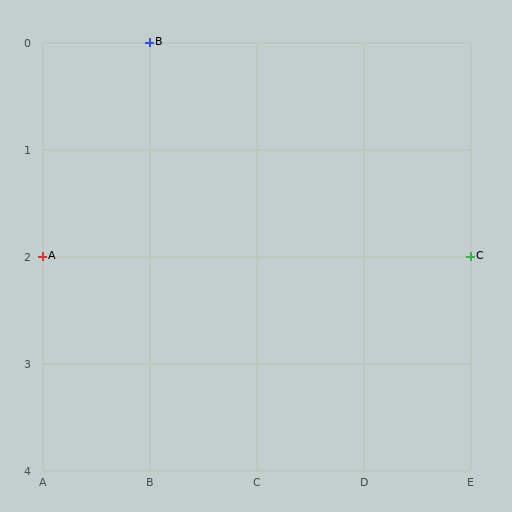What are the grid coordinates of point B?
Point B is at grid coordinates (B, 0).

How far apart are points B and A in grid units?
Points B and A are 1 column and 2 rows apart (about 2.2 grid units diagonally).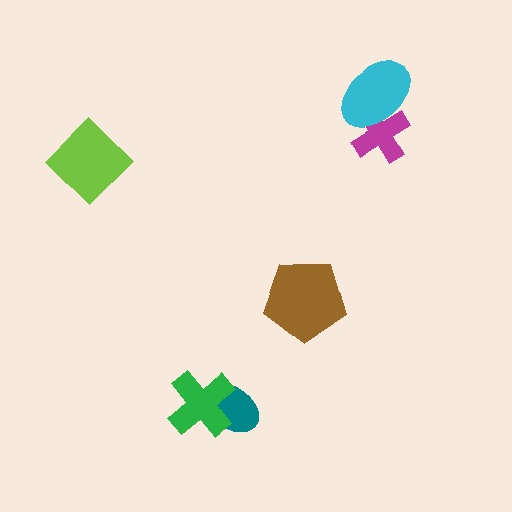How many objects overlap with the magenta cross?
1 object overlaps with the magenta cross.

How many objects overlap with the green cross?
1 object overlaps with the green cross.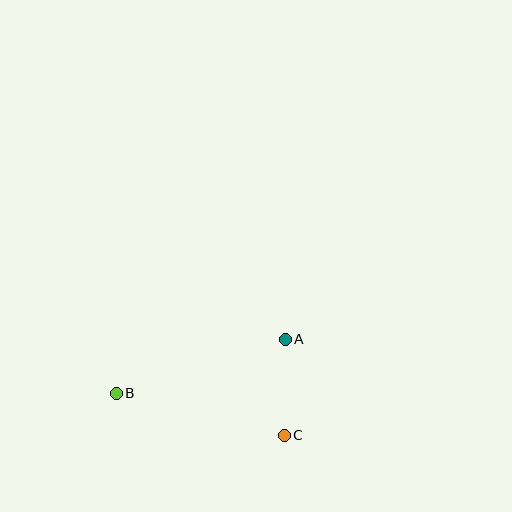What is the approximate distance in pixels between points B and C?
The distance between B and C is approximately 173 pixels.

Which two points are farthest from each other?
Points A and B are farthest from each other.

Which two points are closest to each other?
Points A and C are closest to each other.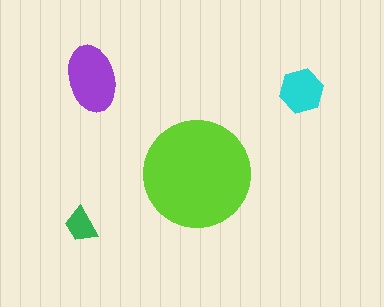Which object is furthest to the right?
The cyan hexagon is rightmost.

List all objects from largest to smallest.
The lime circle, the purple ellipse, the cyan hexagon, the green trapezoid.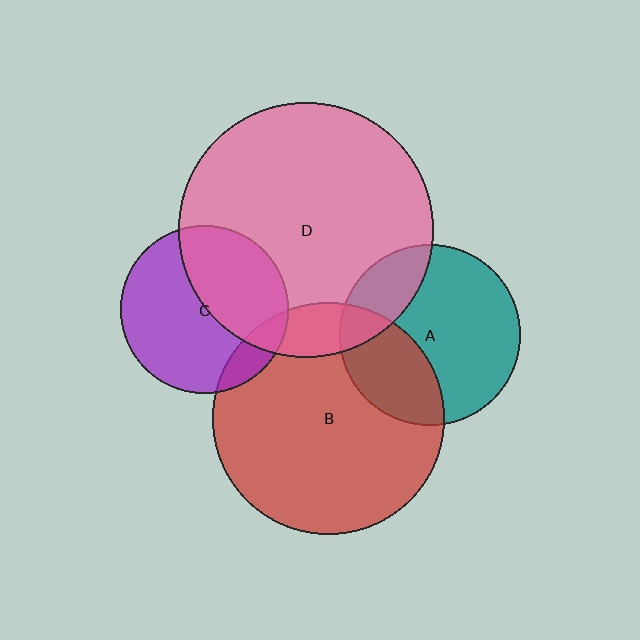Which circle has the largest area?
Circle D (pink).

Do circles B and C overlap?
Yes.